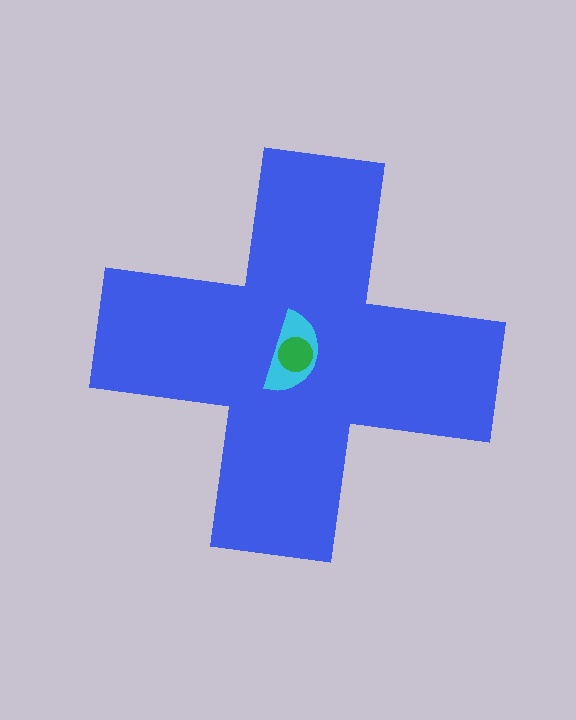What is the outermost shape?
The blue cross.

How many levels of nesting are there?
3.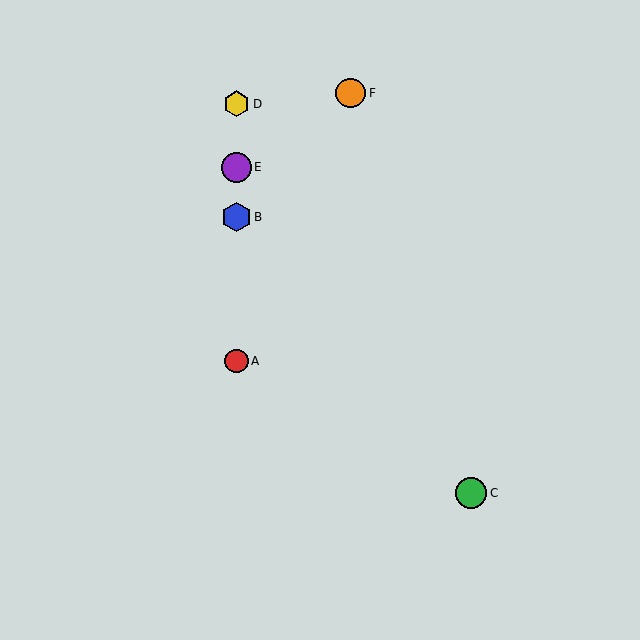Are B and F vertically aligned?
No, B is at x≈237 and F is at x≈351.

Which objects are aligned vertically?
Objects A, B, D, E are aligned vertically.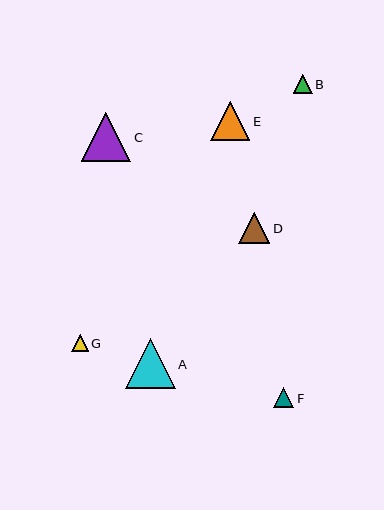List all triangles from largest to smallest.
From largest to smallest: A, C, E, D, F, B, G.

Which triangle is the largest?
Triangle A is the largest with a size of approximately 50 pixels.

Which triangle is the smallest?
Triangle G is the smallest with a size of approximately 17 pixels.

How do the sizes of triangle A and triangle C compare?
Triangle A and triangle C are approximately the same size.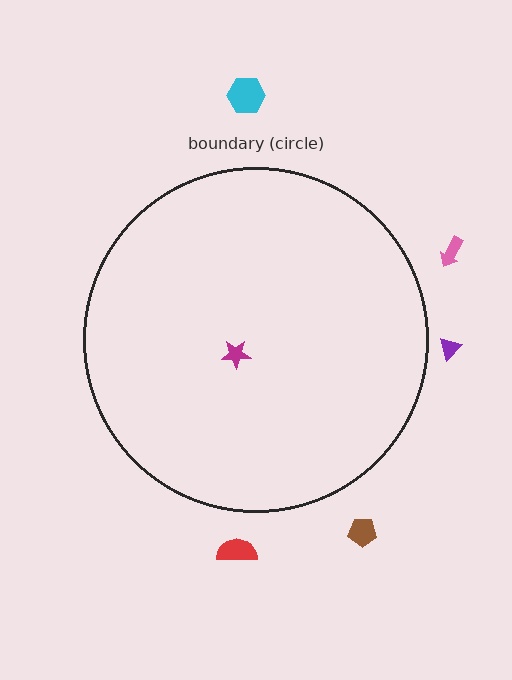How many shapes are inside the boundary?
1 inside, 5 outside.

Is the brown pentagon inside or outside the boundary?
Outside.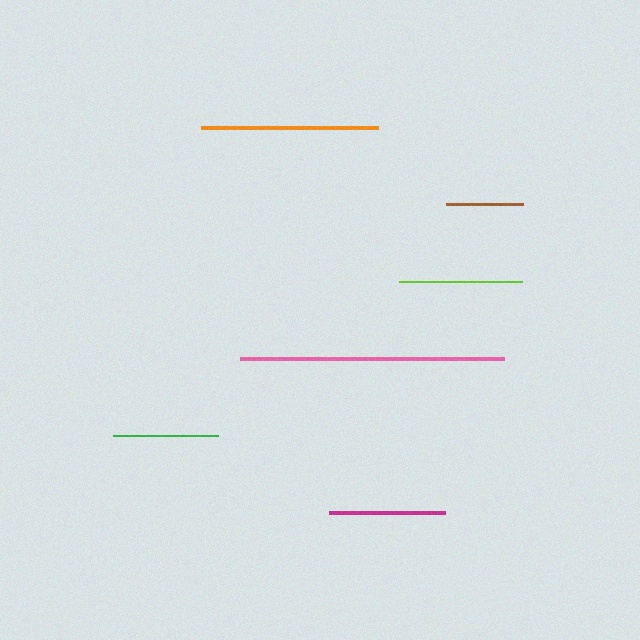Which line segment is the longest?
The pink line is the longest at approximately 264 pixels.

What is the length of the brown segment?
The brown segment is approximately 77 pixels long.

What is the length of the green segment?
The green segment is approximately 106 pixels long.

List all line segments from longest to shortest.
From longest to shortest: pink, orange, lime, magenta, green, brown.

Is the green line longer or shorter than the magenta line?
The magenta line is longer than the green line.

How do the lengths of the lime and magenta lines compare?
The lime and magenta lines are approximately the same length.